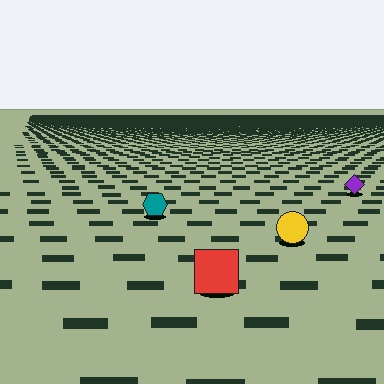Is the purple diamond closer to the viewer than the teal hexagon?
No. The teal hexagon is closer — you can tell from the texture gradient: the ground texture is coarser near it.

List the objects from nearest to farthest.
From nearest to farthest: the red square, the yellow circle, the teal hexagon, the purple diamond.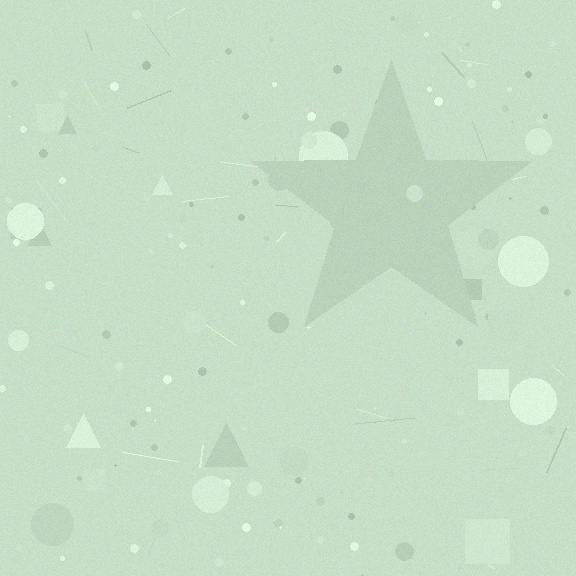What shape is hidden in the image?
A star is hidden in the image.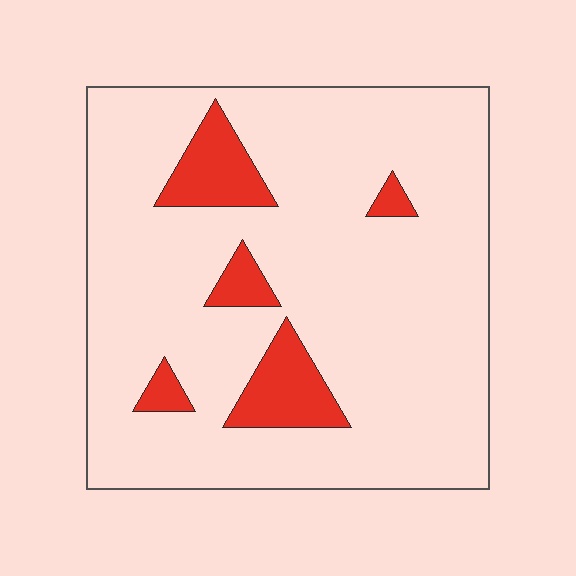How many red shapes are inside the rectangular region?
5.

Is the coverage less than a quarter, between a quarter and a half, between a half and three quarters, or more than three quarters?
Less than a quarter.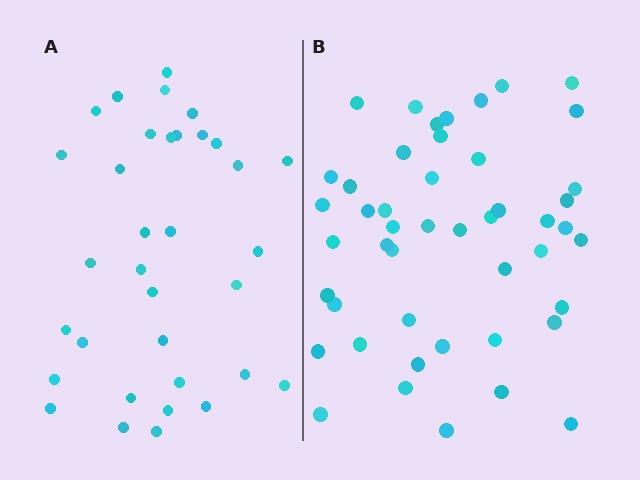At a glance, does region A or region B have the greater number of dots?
Region B (the right region) has more dots.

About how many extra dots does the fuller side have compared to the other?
Region B has approximately 15 more dots than region A.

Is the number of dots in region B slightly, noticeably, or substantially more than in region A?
Region B has noticeably more, but not dramatically so. The ratio is roughly 1.4 to 1.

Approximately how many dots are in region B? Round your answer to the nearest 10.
About 50 dots. (The exact count is 47, which rounds to 50.)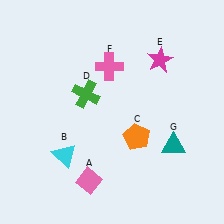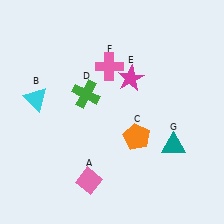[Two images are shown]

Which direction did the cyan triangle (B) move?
The cyan triangle (B) moved up.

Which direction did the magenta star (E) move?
The magenta star (E) moved left.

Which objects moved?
The objects that moved are: the cyan triangle (B), the magenta star (E).